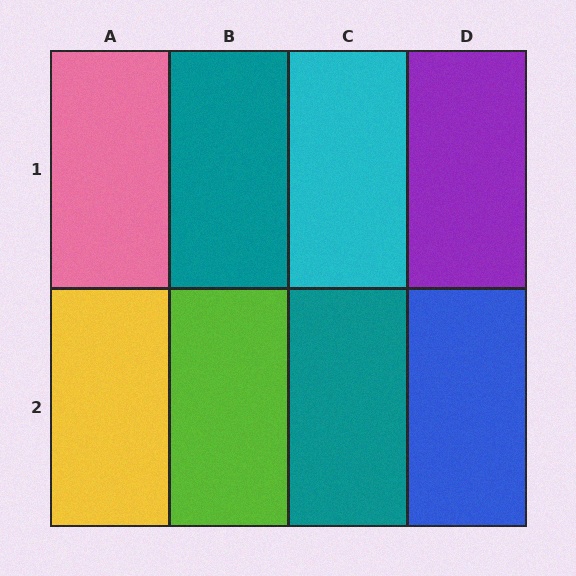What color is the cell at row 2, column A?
Yellow.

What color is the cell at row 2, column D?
Blue.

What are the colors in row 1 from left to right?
Pink, teal, cyan, purple.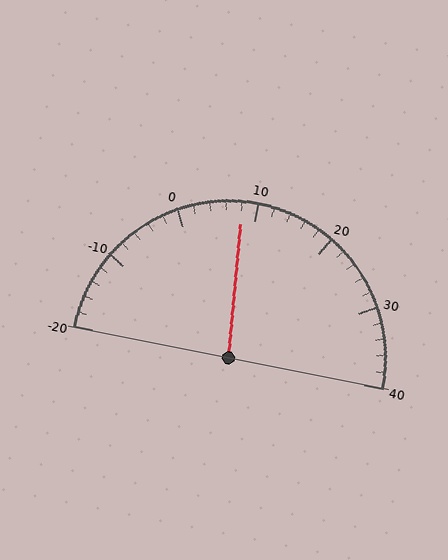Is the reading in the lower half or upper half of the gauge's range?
The reading is in the lower half of the range (-20 to 40).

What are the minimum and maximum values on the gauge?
The gauge ranges from -20 to 40.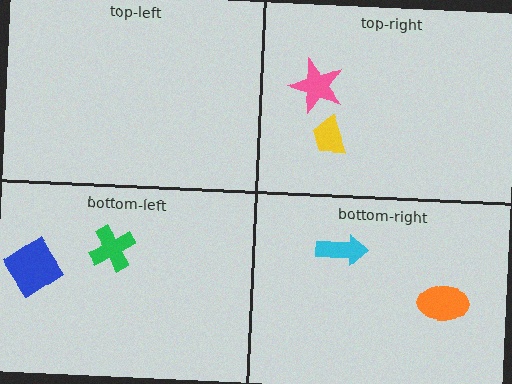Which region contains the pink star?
The top-right region.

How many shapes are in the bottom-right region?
2.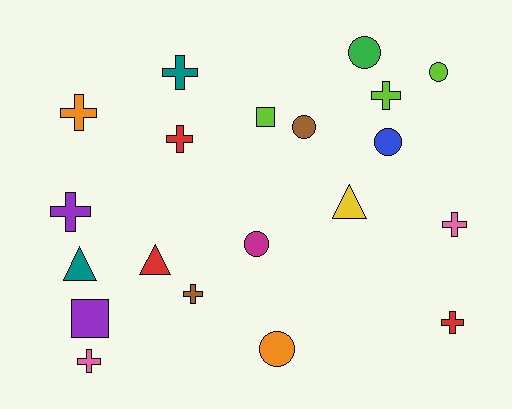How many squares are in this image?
There are 2 squares.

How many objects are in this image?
There are 20 objects.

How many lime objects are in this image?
There are 3 lime objects.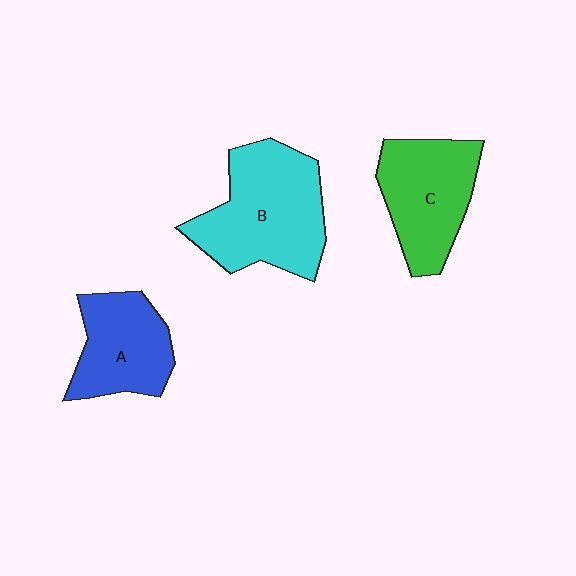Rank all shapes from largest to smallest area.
From largest to smallest: B (cyan), C (green), A (blue).